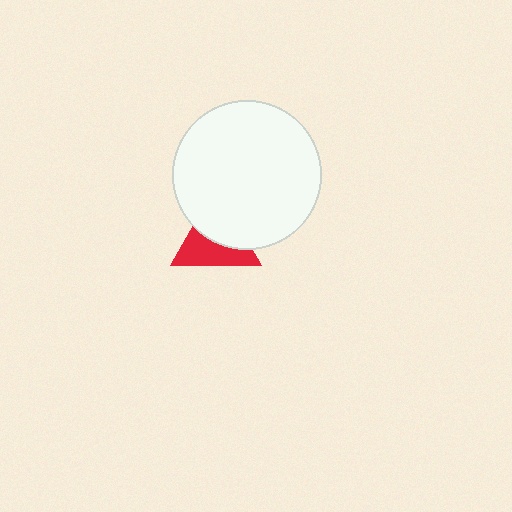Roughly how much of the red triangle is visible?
About half of it is visible (roughly 50%).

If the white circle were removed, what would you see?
You would see the complete red triangle.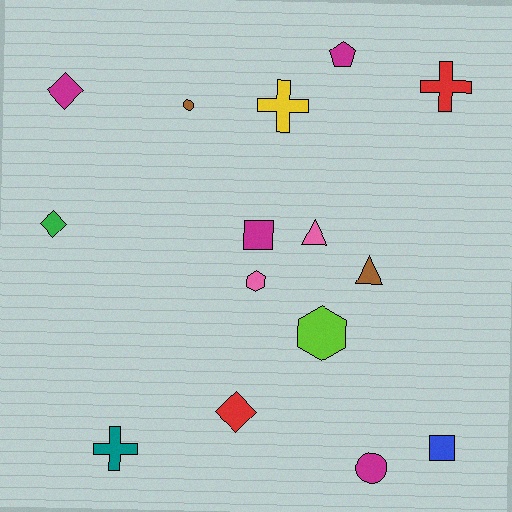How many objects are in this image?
There are 15 objects.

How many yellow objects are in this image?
There is 1 yellow object.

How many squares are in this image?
There are 2 squares.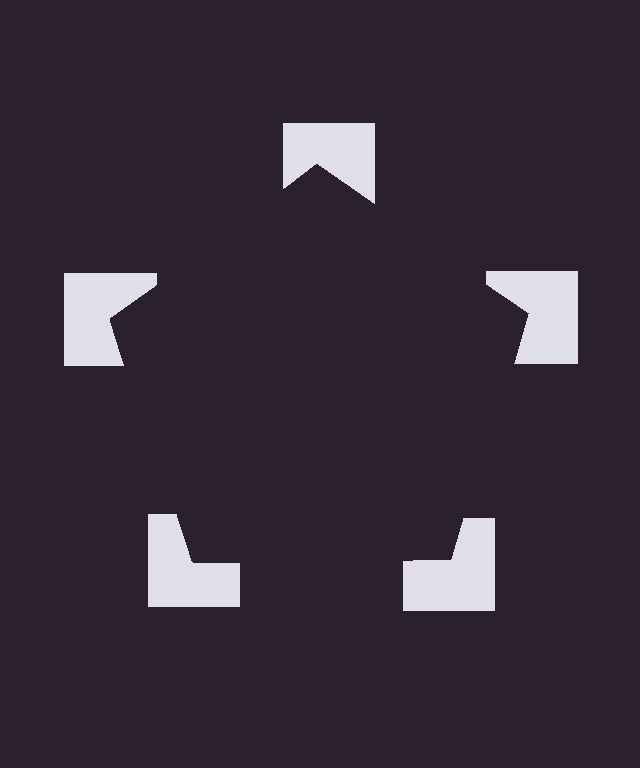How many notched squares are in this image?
There are 5 — one at each vertex of the illusory pentagon.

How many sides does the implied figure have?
5 sides.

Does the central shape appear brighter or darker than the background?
It typically appears slightly darker than the background, even though no actual brightness change is drawn.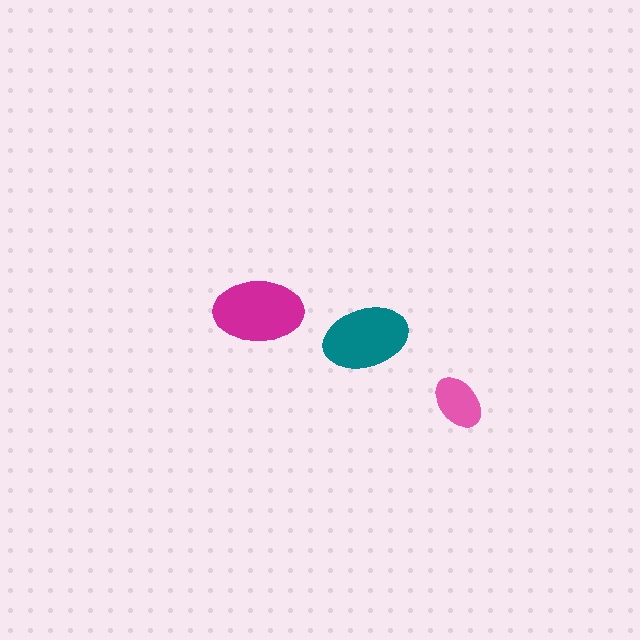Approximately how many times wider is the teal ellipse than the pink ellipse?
About 1.5 times wider.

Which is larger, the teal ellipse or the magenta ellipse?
The magenta one.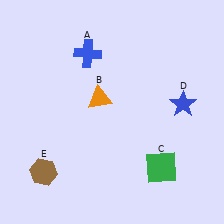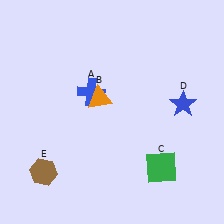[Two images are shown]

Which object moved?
The blue cross (A) moved down.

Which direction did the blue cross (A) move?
The blue cross (A) moved down.